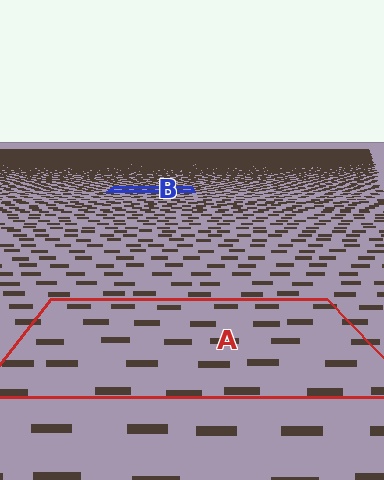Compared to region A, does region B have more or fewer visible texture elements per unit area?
Region B has more texture elements per unit area — they are packed more densely because it is farther away.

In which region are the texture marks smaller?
The texture marks are smaller in region B, because it is farther away.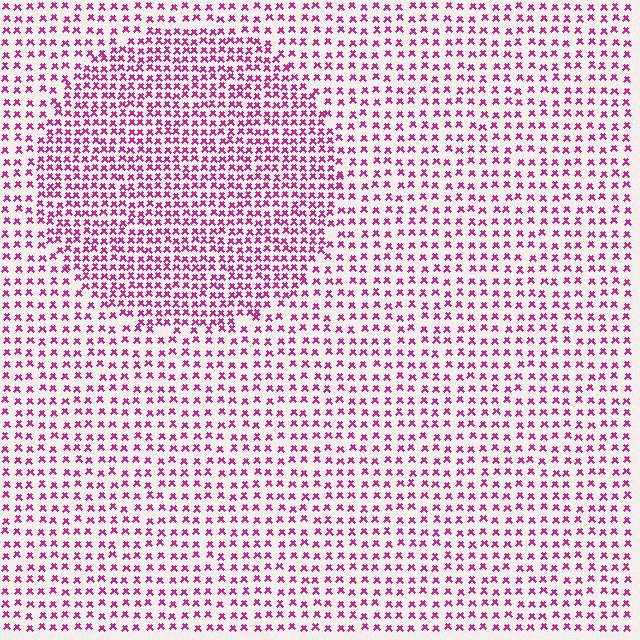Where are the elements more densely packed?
The elements are more densely packed inside the circle boundary.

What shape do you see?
I see a circle.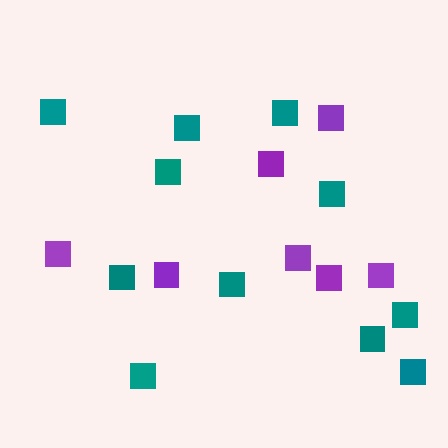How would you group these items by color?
There are 2 groups: one group of purple squares (7) and one group of teal squares (11).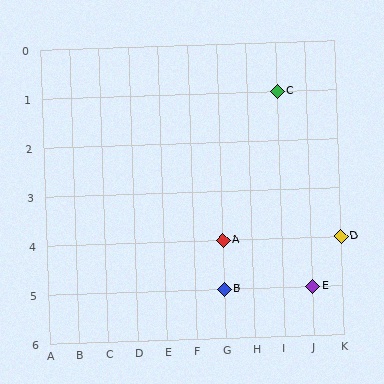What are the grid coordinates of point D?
Point D is at grid coordinates (K, 4).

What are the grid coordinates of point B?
Point B is at grid coordinates (G, 5).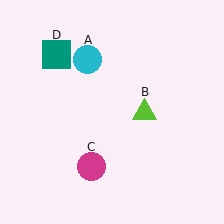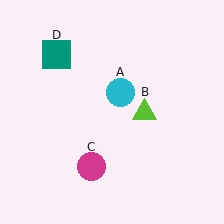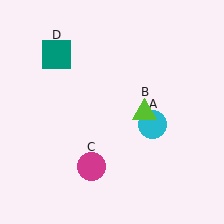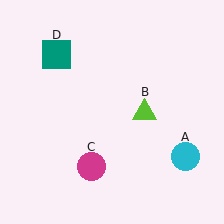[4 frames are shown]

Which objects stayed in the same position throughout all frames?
Lime triangle (object B) and magenta circle (object C) and teal square (object D) remained stationary.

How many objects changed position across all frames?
1 object changed position: cyan circle (object A).